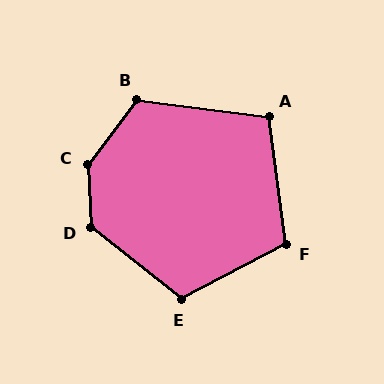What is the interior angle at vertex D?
Approximately 130 degrees (obtuse).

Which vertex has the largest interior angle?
C, at approximately 141 degrees.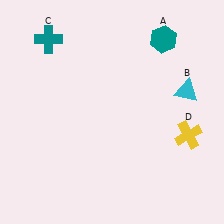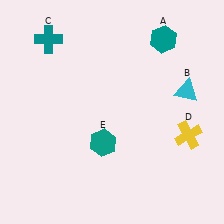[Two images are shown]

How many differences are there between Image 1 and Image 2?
There is 1 difference between the two images.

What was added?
A teal hexagon (E) was added in Image 2.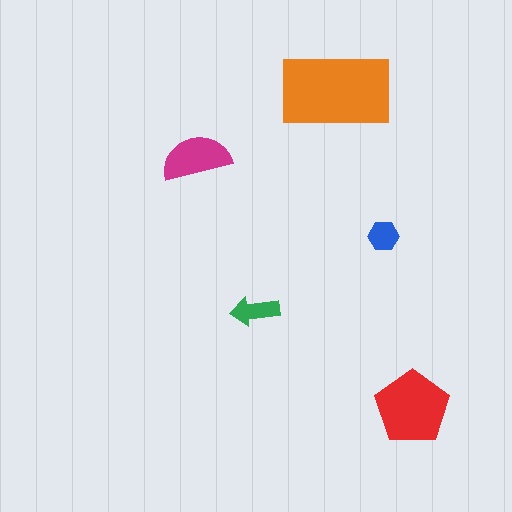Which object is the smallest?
The blue hexagon.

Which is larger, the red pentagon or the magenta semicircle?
The red pentagon.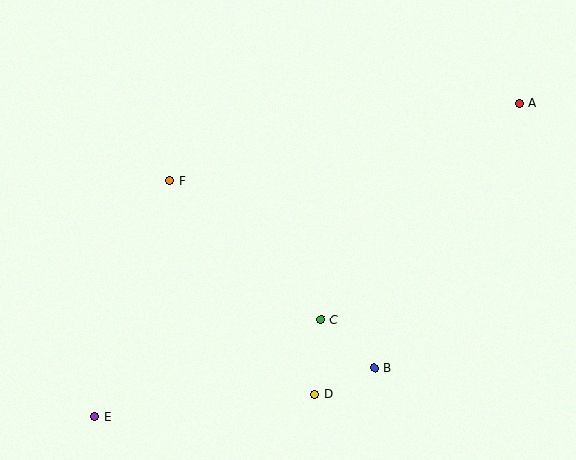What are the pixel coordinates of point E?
Point E is at (95, 417).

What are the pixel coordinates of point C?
Point C is at (321, 320).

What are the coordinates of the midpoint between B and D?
The midpoint between B and D is at (345, 381).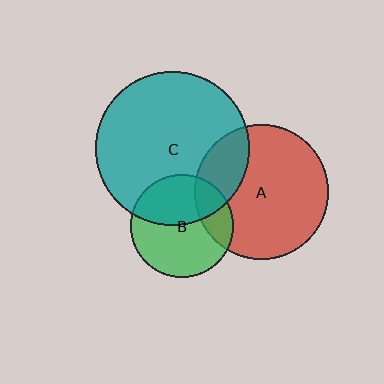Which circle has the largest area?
Circle C (teal).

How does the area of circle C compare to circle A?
Approximately 1.3 times.